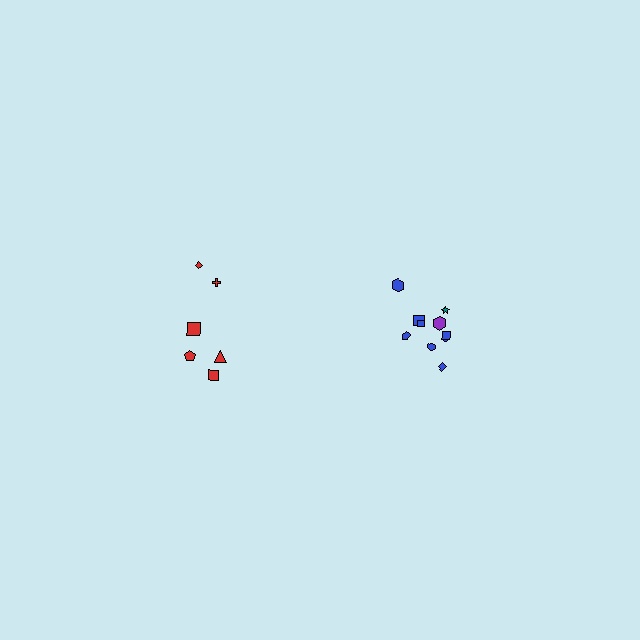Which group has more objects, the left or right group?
The right group.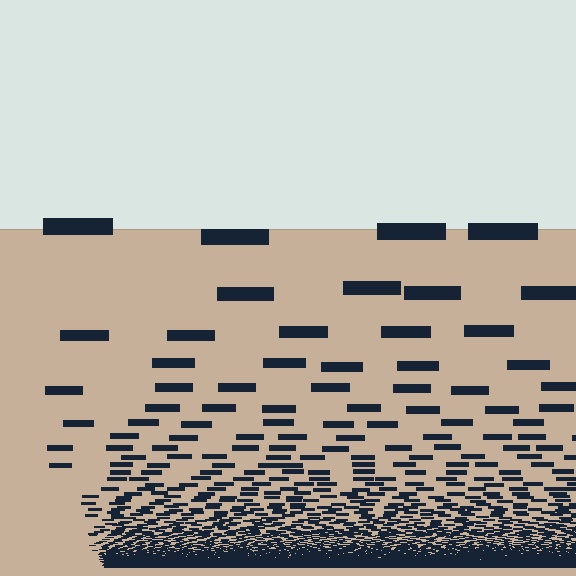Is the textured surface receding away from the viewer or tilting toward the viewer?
The surface appears to tilt toward the viewer. Texture elements get larger and sparser toward the top.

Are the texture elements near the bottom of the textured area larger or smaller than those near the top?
Smaller. The gradient is inverted — elements near the bottom are smaller and denser.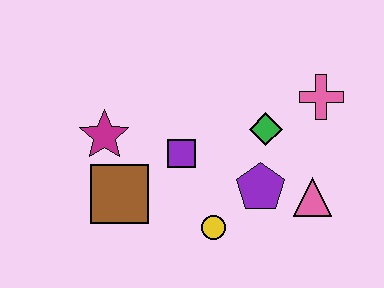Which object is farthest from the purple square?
The pink cross is farthest from the purple square.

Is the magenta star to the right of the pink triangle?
No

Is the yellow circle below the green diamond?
Yes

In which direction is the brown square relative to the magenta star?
The brown square is below the magenta star.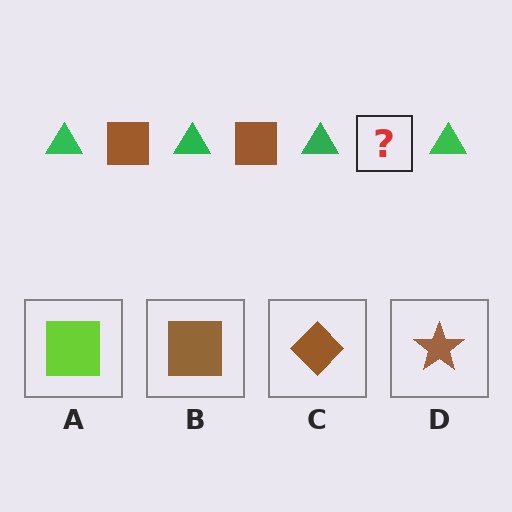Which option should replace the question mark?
Option B.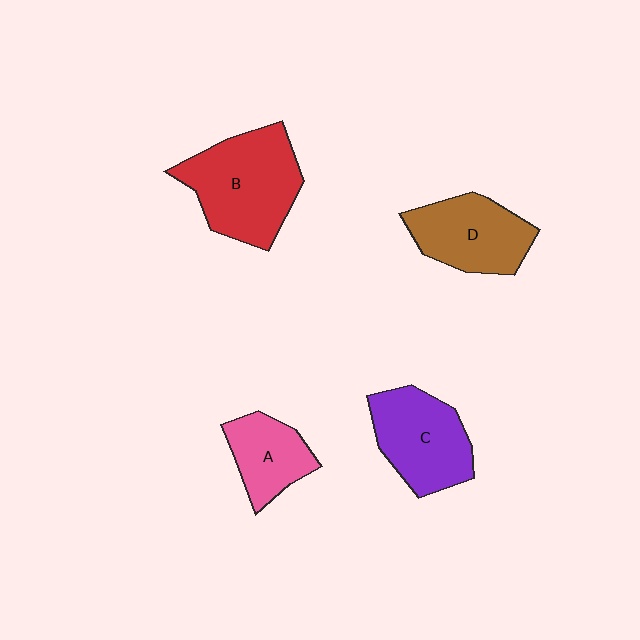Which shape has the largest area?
Shape B (red).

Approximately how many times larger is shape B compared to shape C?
Approximately 1.3 times.